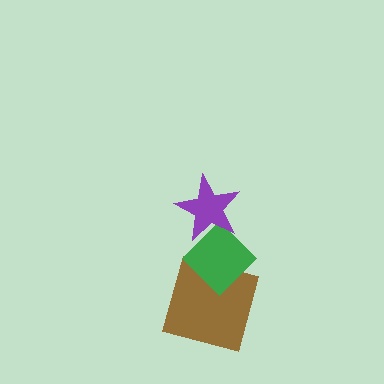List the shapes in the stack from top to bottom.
From top to bottom: the purple star, the green diamond, the brown square.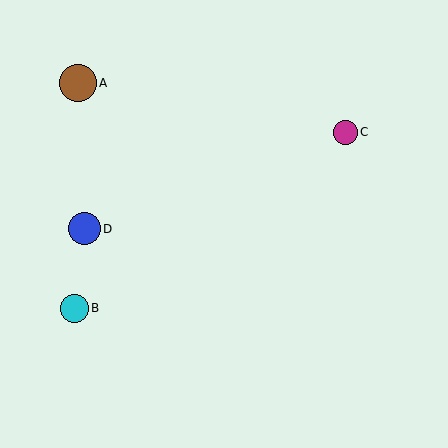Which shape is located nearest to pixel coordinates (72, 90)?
The brown circle (labeled A) at (78, 83) is nearest to that location.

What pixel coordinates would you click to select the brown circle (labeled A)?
Click at (78, 83) to select the brown circle A.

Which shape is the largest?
The brown circle (labeled A) is the largest.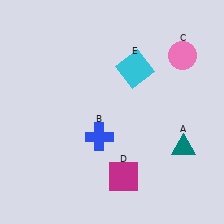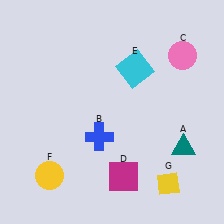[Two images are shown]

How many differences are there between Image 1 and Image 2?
There are 2 differences between the two images.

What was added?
A yellow circle (F), a yellow diamond (G) were added in Image 2.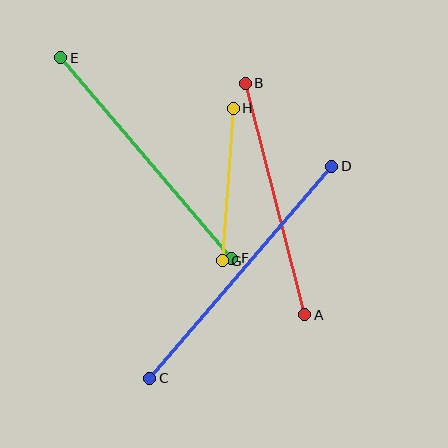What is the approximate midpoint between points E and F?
The midpoint is at approximately (146, 158) pixels.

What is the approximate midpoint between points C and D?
The midpoint is at approximately (241, 272) pixels.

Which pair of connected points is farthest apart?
Points C and D are farthest apart.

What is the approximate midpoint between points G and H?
The midpoint is at approximately (228, 185) pixels.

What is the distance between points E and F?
The distance is approximately 264 pixels.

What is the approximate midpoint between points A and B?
The midpoint is at approximately (275, 199) pixels.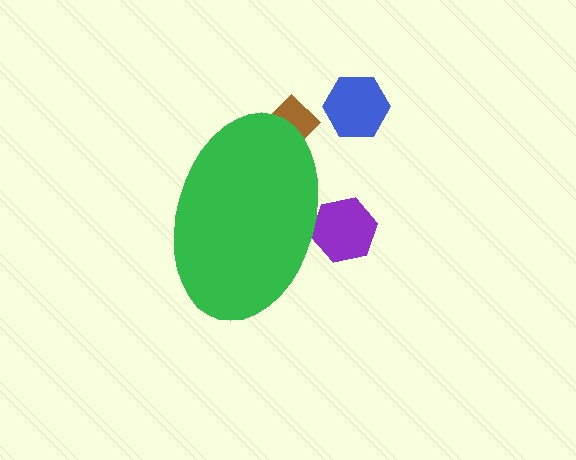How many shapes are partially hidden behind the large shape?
2 shapes are partially hidden.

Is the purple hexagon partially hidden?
Yes, the purple hexagon is partially hidden behind the green ellipse.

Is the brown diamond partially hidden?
Yes, the brown diamond is partially hidden behind the green ellipse.